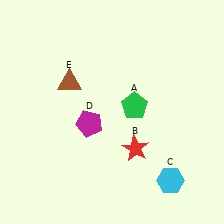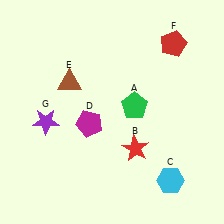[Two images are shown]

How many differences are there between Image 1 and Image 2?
There are 2 differences between the two images.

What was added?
A red pentagon (F), a purple star (G) were added in Image 2.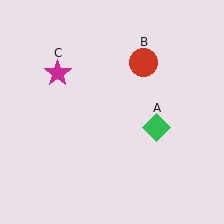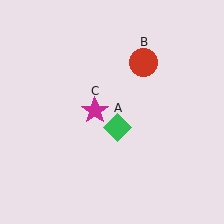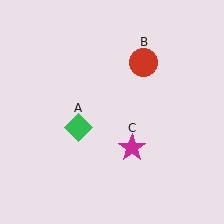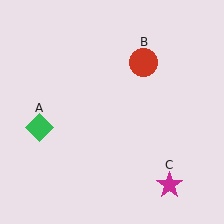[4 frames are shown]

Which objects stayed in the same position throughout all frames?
Red circle (object B) remained stationary.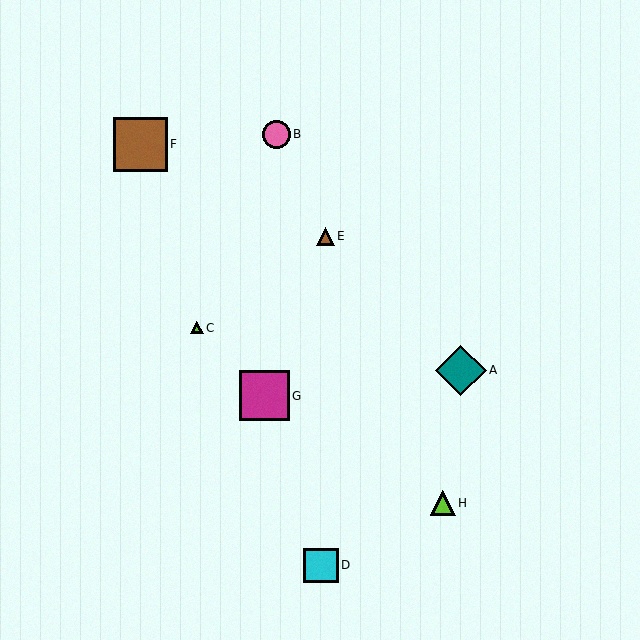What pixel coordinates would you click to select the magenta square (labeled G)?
Click at (264, 396) to select the magenta square G.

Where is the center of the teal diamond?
The center of the teal diamond is at (461, 370).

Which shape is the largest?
The brown square (labeled F) is the largest.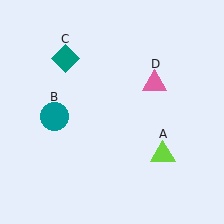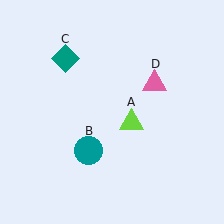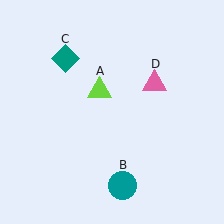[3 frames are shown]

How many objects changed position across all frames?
2 objects changed position: lime triangle (object A), teal circle (object B).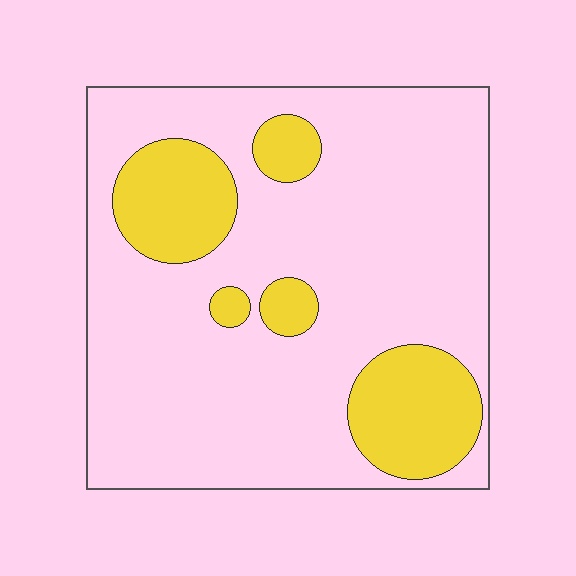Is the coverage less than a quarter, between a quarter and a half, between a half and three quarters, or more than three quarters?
Less than a quarter.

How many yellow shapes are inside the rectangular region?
5.